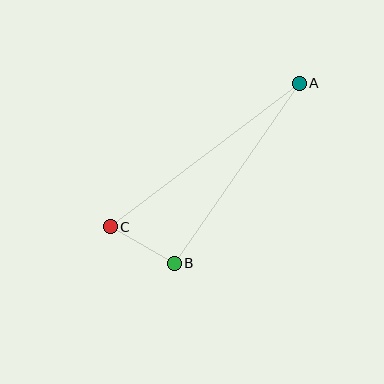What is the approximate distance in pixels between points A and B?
The distance between A and B is approximately 219 pixels.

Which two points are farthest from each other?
Points A and C are farthest from each other.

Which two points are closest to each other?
Points B and C are closest to each other.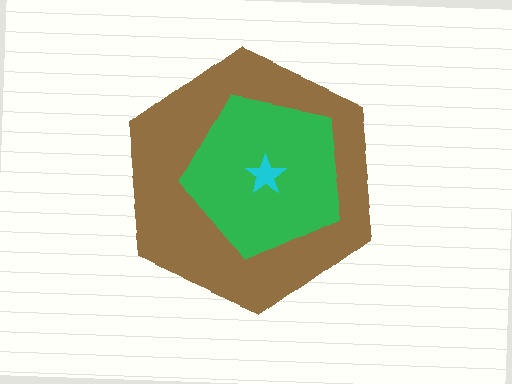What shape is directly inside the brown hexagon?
The green pentagon.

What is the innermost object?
The cyan star.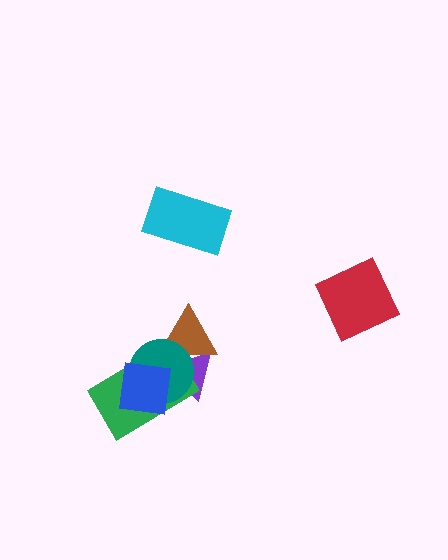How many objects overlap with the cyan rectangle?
0 objects overlap with the cyan rectangle.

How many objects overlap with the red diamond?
0 objects overlap with the red diamond.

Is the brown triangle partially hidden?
Yes, it is partially covered by another shape.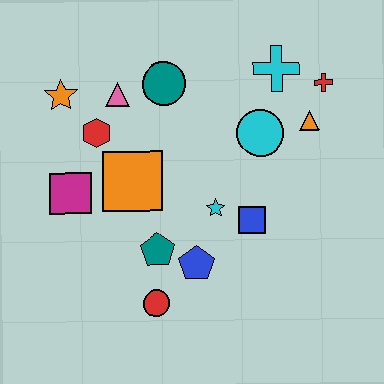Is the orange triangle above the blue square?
Yes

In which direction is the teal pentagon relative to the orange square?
The teal pentagon is below the orange square.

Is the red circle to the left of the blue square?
Yes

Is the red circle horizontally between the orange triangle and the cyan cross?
No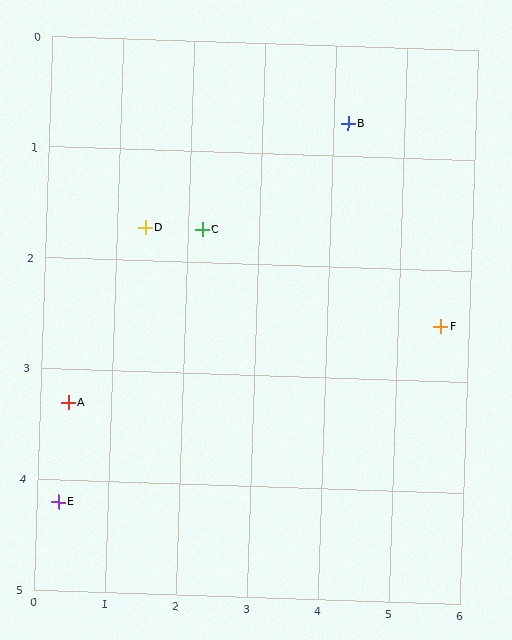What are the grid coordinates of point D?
Point D is at approximately (1.4, 1.7).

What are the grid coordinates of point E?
Point E is at approximately (0.3, 4.2).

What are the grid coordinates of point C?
Point C is at approximately (2.2, 1.7).